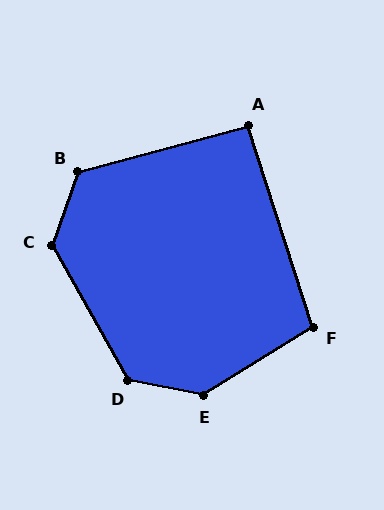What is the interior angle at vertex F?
Approximately 104 degrees (obtuse).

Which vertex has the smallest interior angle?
A, at approximately 93 degrees.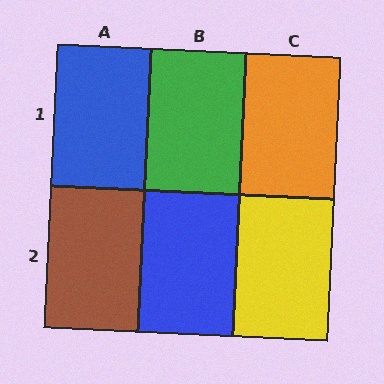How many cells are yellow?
1 cell is yellow.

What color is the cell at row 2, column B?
Blue.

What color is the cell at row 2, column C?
Yellow.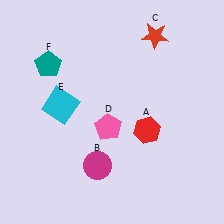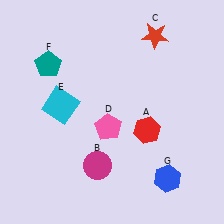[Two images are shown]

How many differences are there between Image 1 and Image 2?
There is 1 difference between the two images.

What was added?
A blue hexagon (G) was added in Image 2.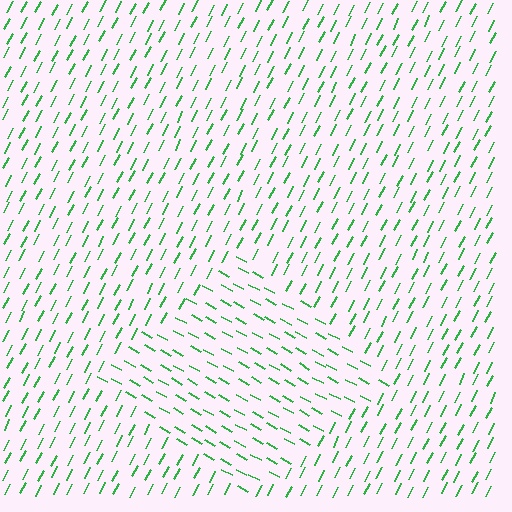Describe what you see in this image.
The image is filled with small green line segments. A diamond region in the image has lines oriented differently from the surrounding lines, creating a visible texture boundary.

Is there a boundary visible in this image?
Yes, there is a texture boundary formed by a change in line orientation.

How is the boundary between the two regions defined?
The boundary is defined purely by a change in line orientation (approximately 88 degrees difference). All lines are the same color and thickness.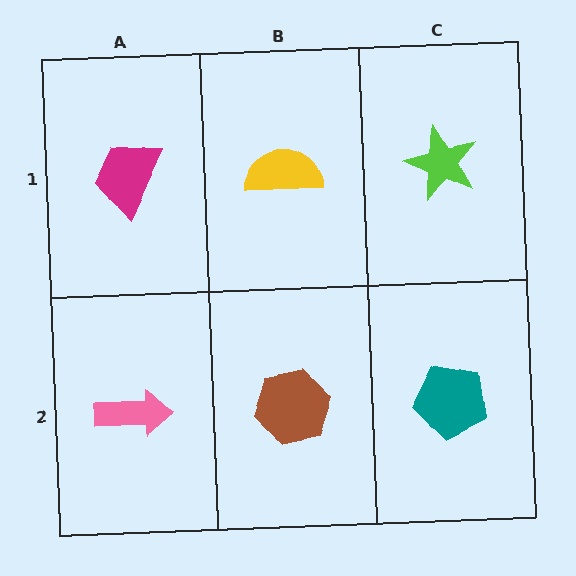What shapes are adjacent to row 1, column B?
A brown hexagon (row 2, column B), a magenta trapezoid (row 1, column A), a lime star (row 1, column C).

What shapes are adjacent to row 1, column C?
A teal pentagon (row 2, column C), a yellow semicircle (row 1, column B).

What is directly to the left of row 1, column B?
A magenta trapezoid.